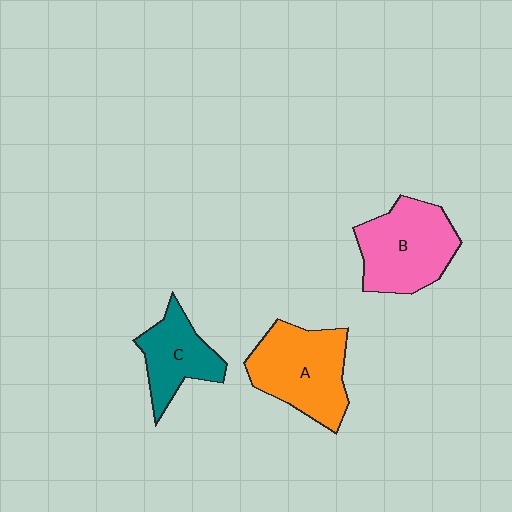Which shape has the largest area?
Shape A (orange).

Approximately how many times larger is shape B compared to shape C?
Approximately 1.4 times.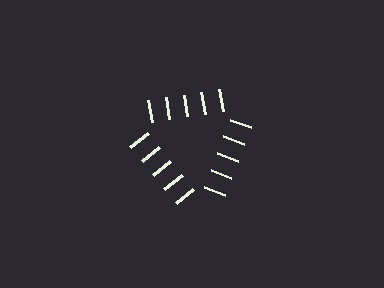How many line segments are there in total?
15 — 5 along each of the 3 edges.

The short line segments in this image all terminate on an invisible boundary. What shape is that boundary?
An illusory triangle — the line segments terminate on its edges but no continuous stroke is drawn.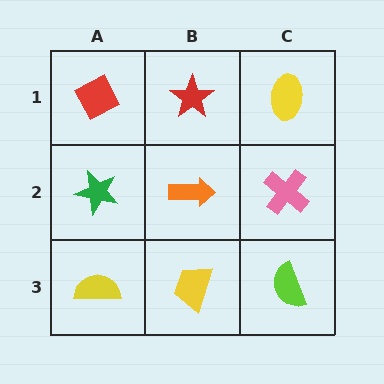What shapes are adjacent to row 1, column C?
A pink cross (row 2, column C), a red star (row 1, column B).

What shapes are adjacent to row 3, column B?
An orange arrow (row 2, column B), a yellow semicircle (row 3, column A), a lime semicircle (row 3, column C).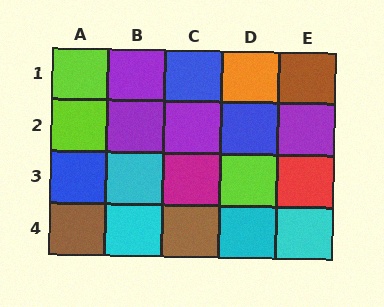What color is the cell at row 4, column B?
Cyan.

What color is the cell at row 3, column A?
Blue.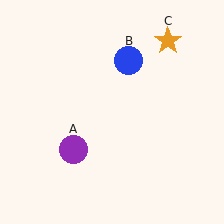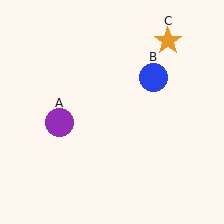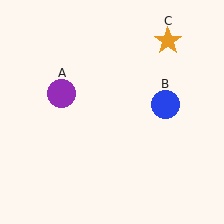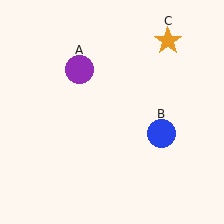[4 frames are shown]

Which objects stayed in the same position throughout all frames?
Orange star (object C) remained stationary.